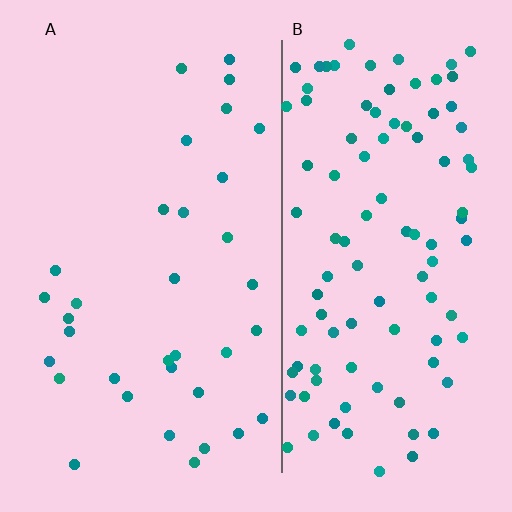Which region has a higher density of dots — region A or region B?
B (the right).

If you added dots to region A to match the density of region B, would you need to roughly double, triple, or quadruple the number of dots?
Approximately triple.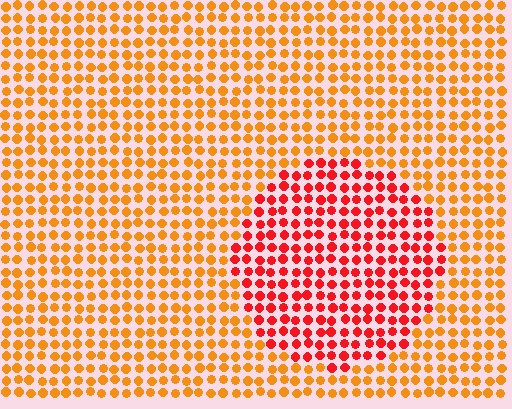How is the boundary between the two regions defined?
The boundary is defined purely by a slight shift in hue (about 36 degrees). Spacing, size, and orientation are identical on both sides.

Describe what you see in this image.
The image is filled with small orange elements in a uniform arrangement. A circle-shaped region is visible where the elements are tinted to a slightly different hue, forming a subtle color boundary.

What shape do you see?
I see a circle.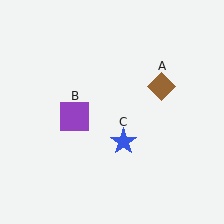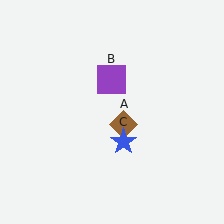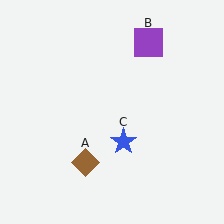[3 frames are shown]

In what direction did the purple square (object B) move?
The purple square (object B) moved up and to the right.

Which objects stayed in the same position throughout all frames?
Blue star (object C) remained stationary.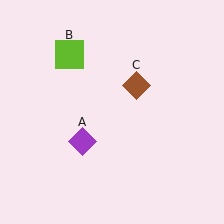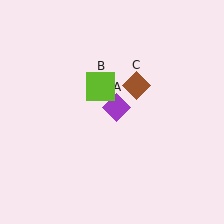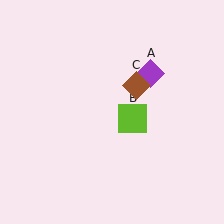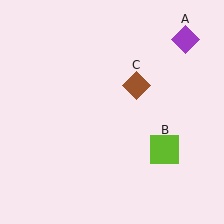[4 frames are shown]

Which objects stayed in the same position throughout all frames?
Brown diamond (object C) remained stationary.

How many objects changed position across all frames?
2 objects changed position: purple diamond (object A), lime square (object B).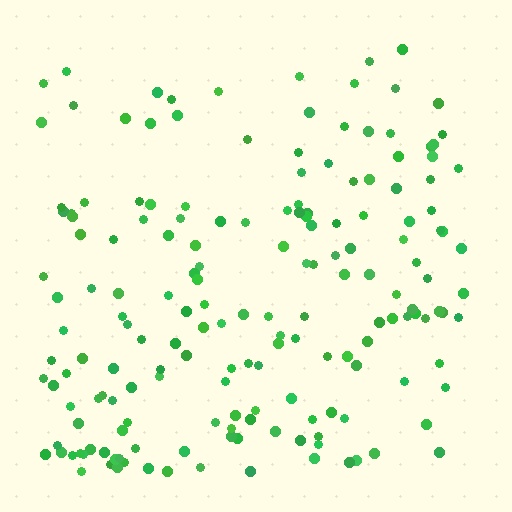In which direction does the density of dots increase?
From top to bottom, with the bottom side densest.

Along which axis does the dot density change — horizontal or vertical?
Vertical.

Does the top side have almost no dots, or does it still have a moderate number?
Still a moderate number, just noticeably fewer than the bottom.